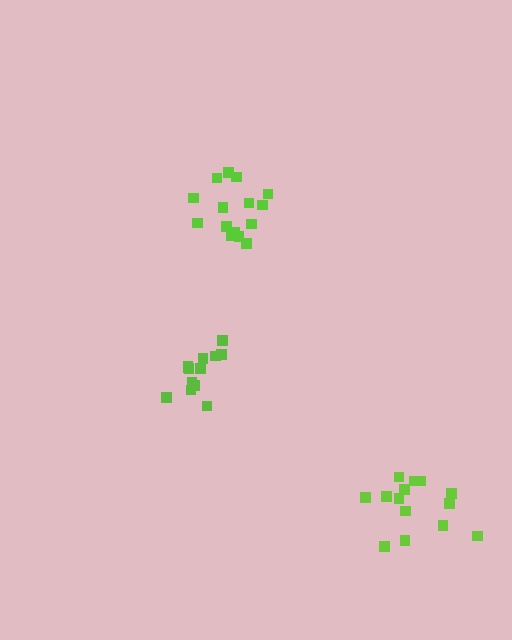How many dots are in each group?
Group 1: 14 dots, Group 2: 13 dots, Group 3: 15 dots (42 total).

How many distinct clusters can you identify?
There are 3 distinct clusters.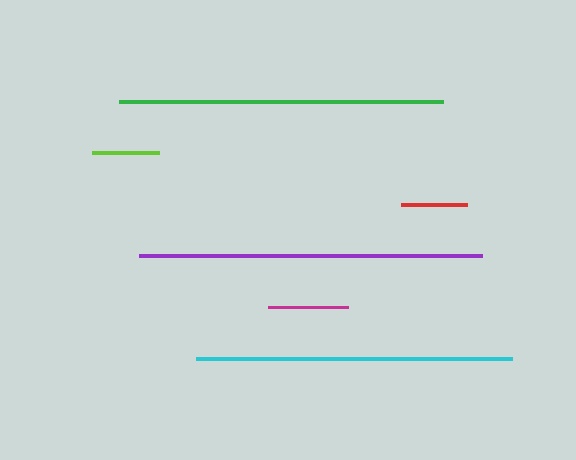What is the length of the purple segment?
The purple segment is approximately 343 pixels long.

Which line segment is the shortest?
The red line is the shortest at approximately 66 pixels.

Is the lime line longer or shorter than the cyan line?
The cyan line is longer than the lime line.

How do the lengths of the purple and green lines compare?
The purple and green lines are approximately the same length.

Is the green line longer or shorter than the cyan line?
The green line is longer than the cyan line.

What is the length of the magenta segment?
The magenta segment is approximately 80 pixels long.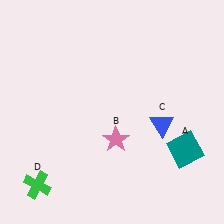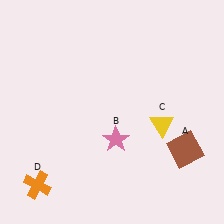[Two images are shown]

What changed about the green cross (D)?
In Image 1, D is green. In Image 2, it changed to orange.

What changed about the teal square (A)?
In Image 1, A is teal. In Image 2, it changed to brown.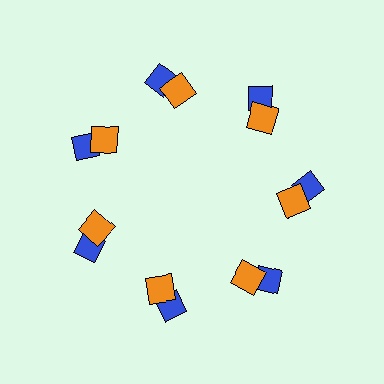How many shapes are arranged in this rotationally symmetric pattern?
There are 14 shapes, arranged in 7 groups of 2.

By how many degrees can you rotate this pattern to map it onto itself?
The pattern maps onto itself every 51 degrees of rotation.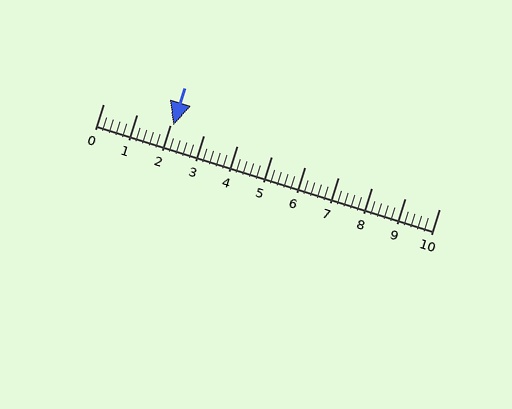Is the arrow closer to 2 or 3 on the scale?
The arrow is closer to 2.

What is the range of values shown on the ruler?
The ruler shows values from 0 to 10.